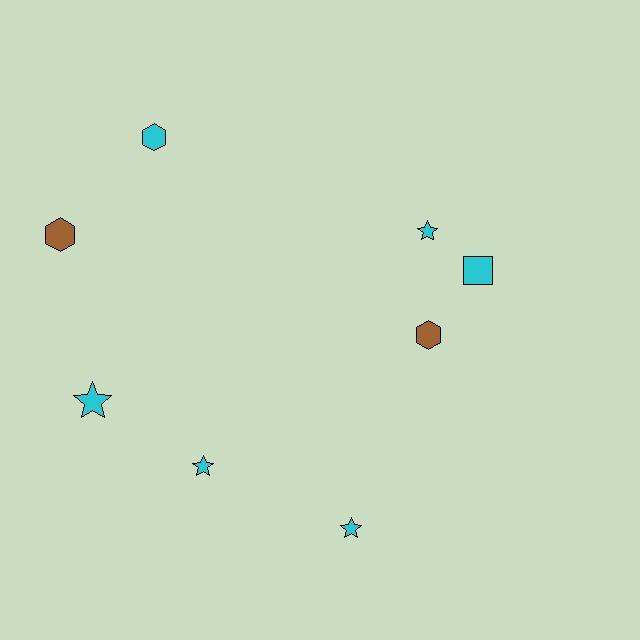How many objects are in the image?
There are 8 objects.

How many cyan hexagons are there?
There is 1 cyan hexagon.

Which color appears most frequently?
Cyan, with 6 objects.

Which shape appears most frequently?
Star, with 4 objects.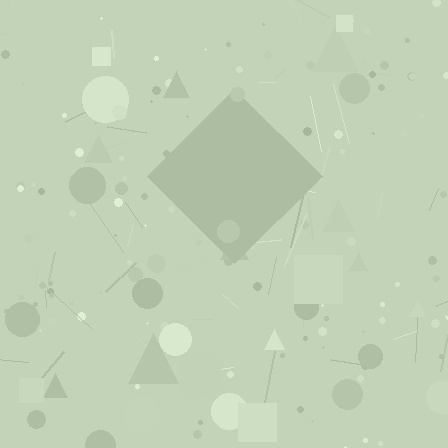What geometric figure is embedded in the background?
A diamond is embedded in the background.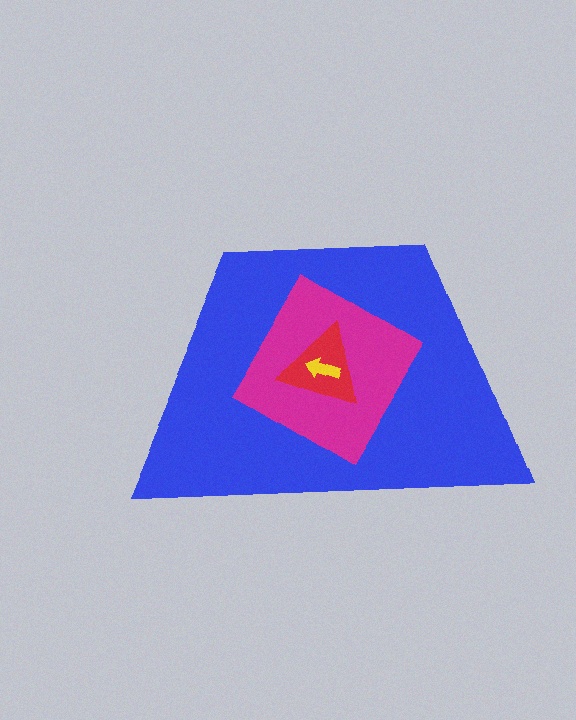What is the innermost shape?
The yellow arrow.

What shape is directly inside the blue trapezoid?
The magenta diamond.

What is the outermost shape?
The blue trapezoid.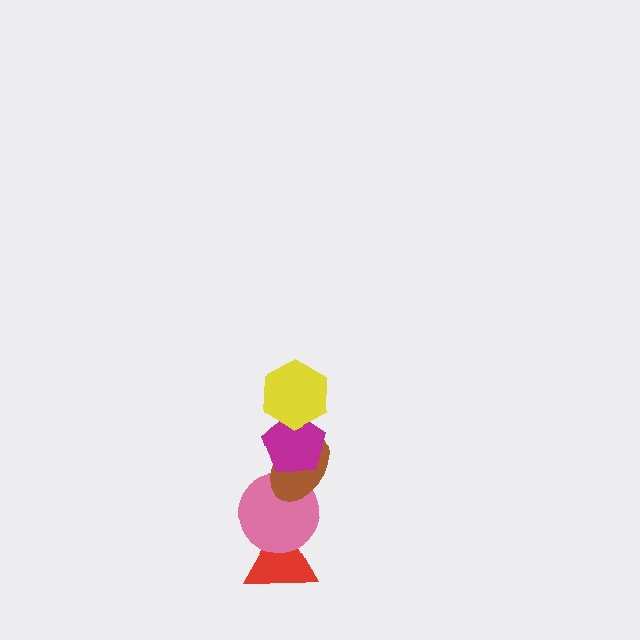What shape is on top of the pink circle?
The brown ellipse is on top of the pink circle.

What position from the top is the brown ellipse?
The brown ellipse is 3rd from the top.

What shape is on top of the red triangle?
The pink circle is on top of the red triangle.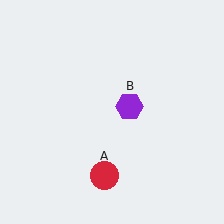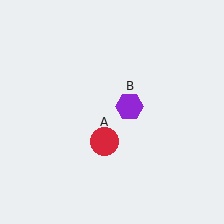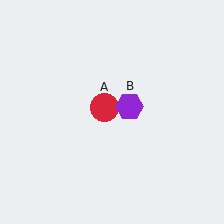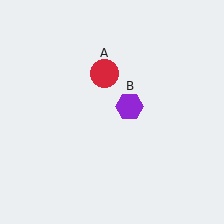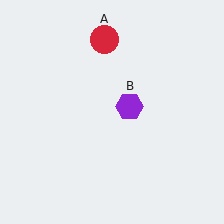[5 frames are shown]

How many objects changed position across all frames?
1 object changed position: red circle (object A).